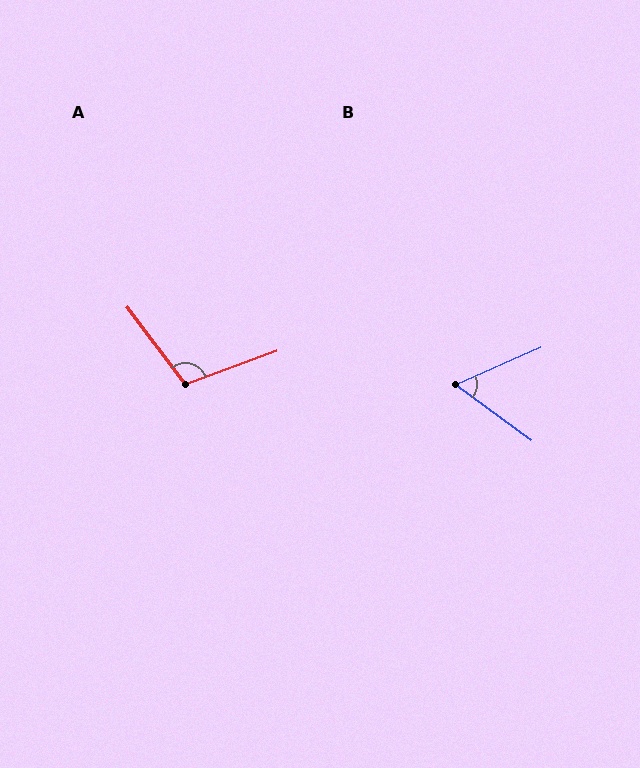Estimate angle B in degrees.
Approximately 60 degrees.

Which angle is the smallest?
B, at approximately 60 degrees.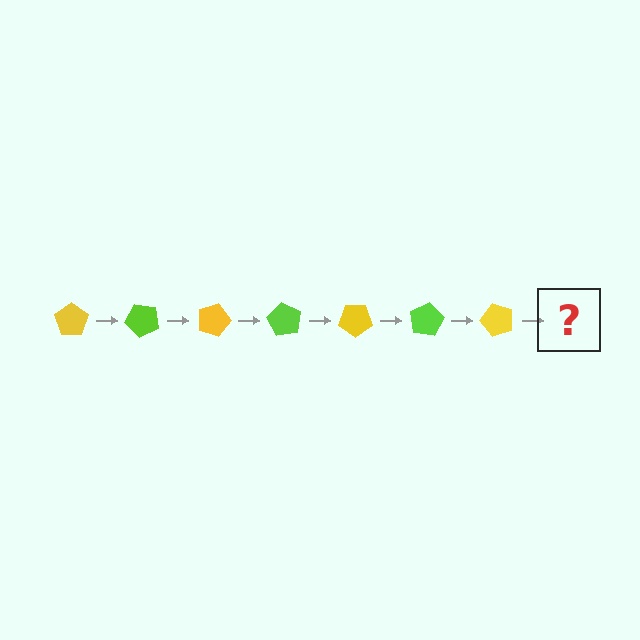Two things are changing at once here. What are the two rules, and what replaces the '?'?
The two rules are that it rotates 45 degrees each step and the color cycles through yellow and lime. The '?' should be a lime pentagon, rotated 315 degrees from the start.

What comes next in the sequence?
The next element should be a lime pentagon, rotated 315 degrees from the start.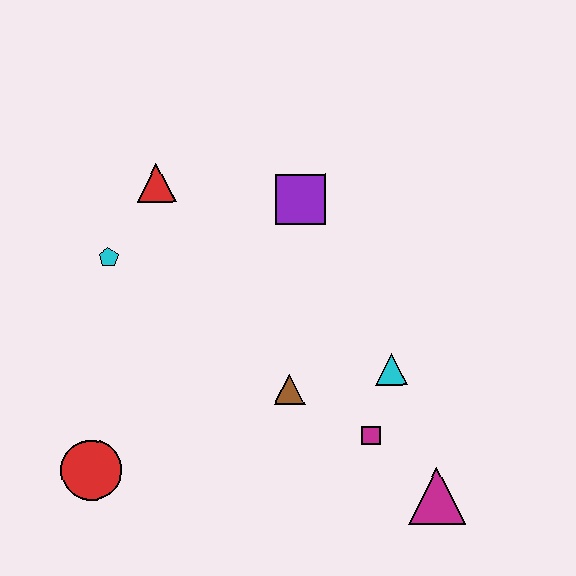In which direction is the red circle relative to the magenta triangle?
The red circle is to the left of the magenta triangle.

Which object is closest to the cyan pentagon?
The red triangle is closest to the cyan pentagon.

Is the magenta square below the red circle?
No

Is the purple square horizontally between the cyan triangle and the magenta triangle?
No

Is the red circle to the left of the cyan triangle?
Yes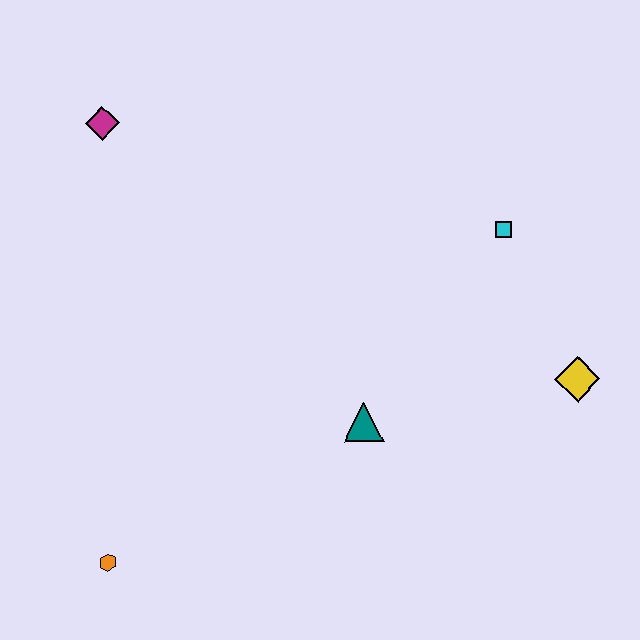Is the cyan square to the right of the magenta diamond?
Yes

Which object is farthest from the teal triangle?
The magenta diamond is farthest from the teal triangle.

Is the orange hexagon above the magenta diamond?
No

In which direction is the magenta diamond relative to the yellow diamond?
The magenta diamond is to the left of the yellow diamond.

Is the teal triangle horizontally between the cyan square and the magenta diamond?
Yes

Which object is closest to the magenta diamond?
The teal triangle is closest to the magenta diamond.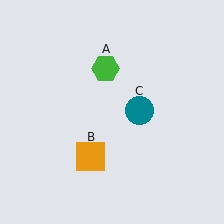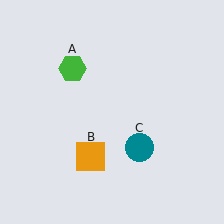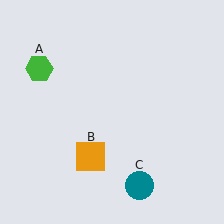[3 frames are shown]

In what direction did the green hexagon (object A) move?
The green hexagon (object A) moved left.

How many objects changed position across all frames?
2 objects changed position: green hexagon (object A), teal circle (object C).